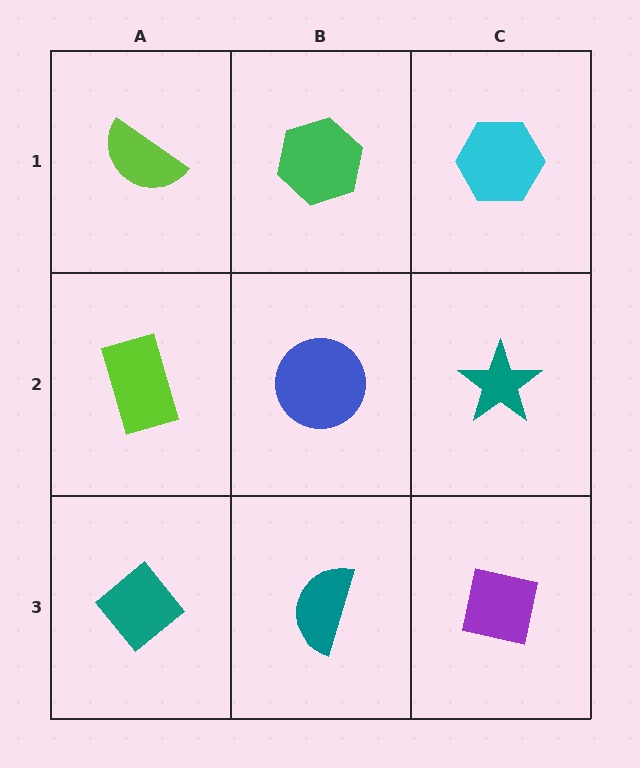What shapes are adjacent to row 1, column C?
A teal star (row 2, column C), a green hexagon (row 1, column B).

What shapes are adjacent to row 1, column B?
A blue circle (row 2, column B), a lime semicircle (row 1, column A), a cyan hexagon (row 1, column C).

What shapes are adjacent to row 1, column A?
A lime rectangle (row 2, column A), a green hexagon (row 1, column B).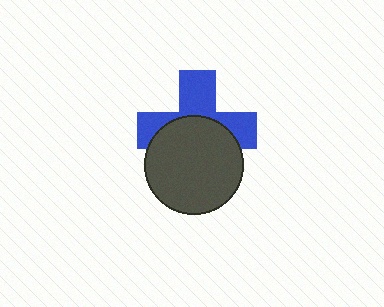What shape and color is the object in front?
The object in front is a dark gray circle.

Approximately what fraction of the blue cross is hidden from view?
Roughly 51% of the blue cross is hidden behind the dark gray circle.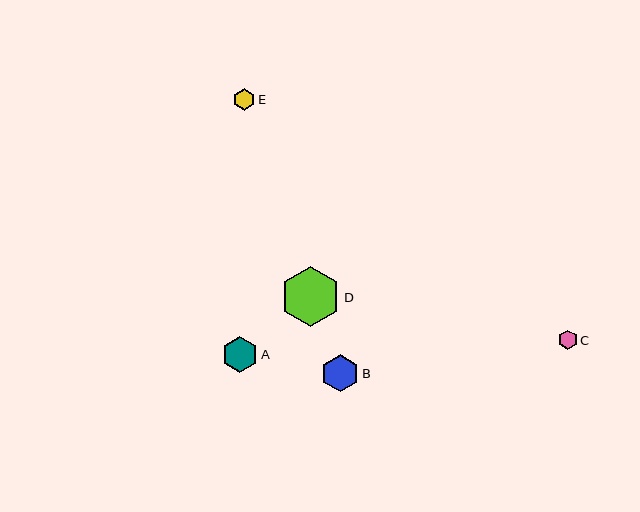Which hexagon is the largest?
Hexagon D is the largest with a size of approximately 60 pixels.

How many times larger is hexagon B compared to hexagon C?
Hexagon B is approximately 1.9 times the size of hexagon C.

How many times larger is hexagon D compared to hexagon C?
Hexagon D is approximately 3.1 times the size of hexagon C.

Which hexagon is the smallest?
Hexagon C is the smallest with a size of approximately 19 pixels.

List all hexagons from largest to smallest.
From largest to smallest: D, B, A, E, C.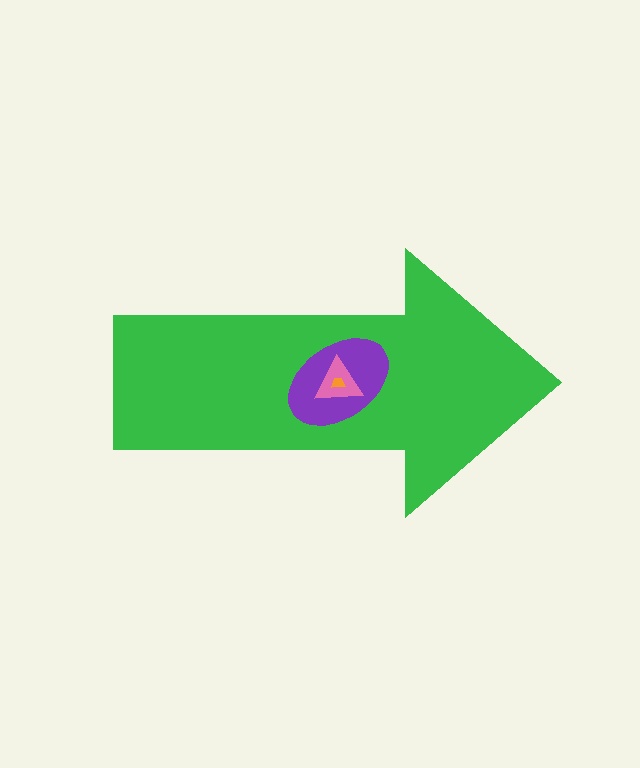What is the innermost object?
The orange trapezoid.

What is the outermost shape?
The green arrow.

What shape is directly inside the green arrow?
The purple ellipse.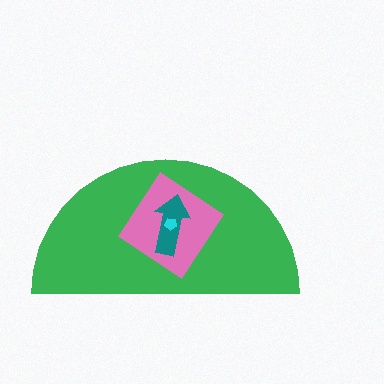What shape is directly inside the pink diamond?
The teal arrow.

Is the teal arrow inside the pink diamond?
Yes.